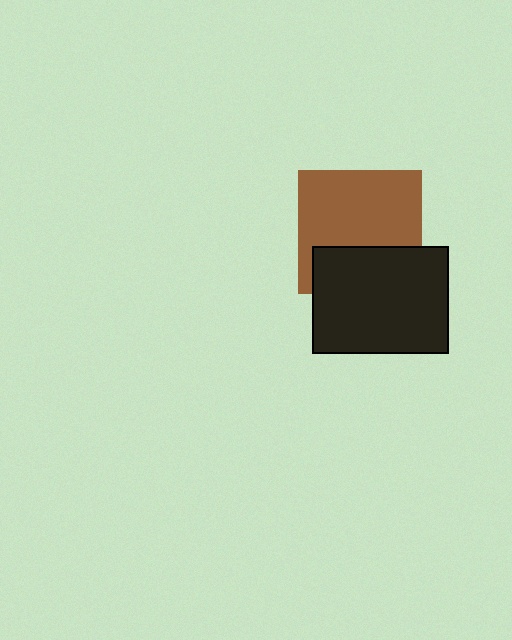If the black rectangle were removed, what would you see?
You would see the complete brown square.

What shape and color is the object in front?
The object in front is a black rectangle.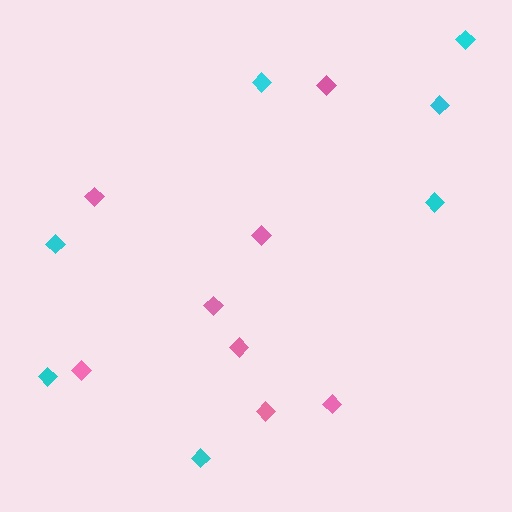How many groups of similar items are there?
There are 2 groups: one group of cyan diamonds (7) and one group of pink diamonds (8).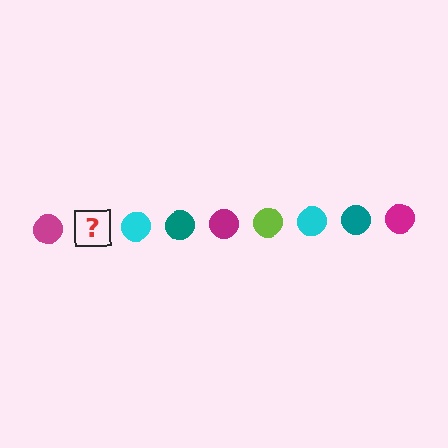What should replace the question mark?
The question mark should be replaced with a lime circle.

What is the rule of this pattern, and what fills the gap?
The rule is that the pattern cycles through magenta, lime, cyan, teal circles. The gap should be filled with a lime circle.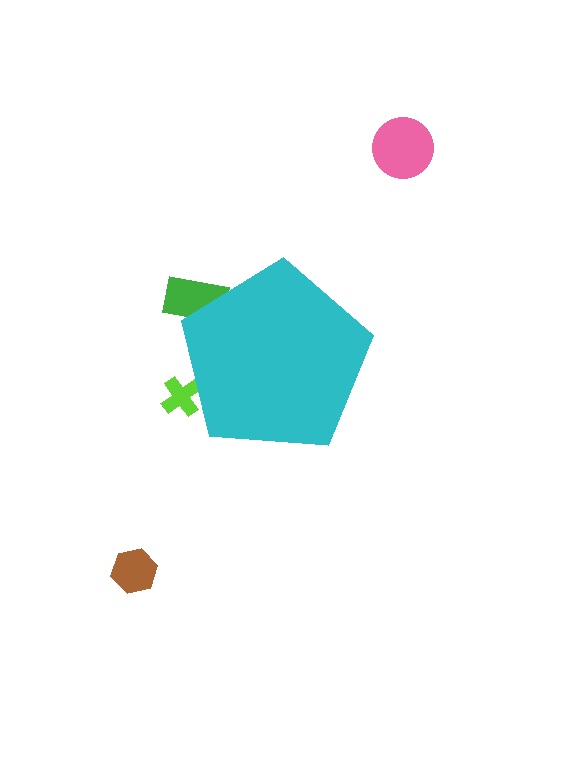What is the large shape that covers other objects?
A cyan pentagon.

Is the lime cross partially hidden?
Yes, the lime cross is partially hidden behind the cyan pentagon.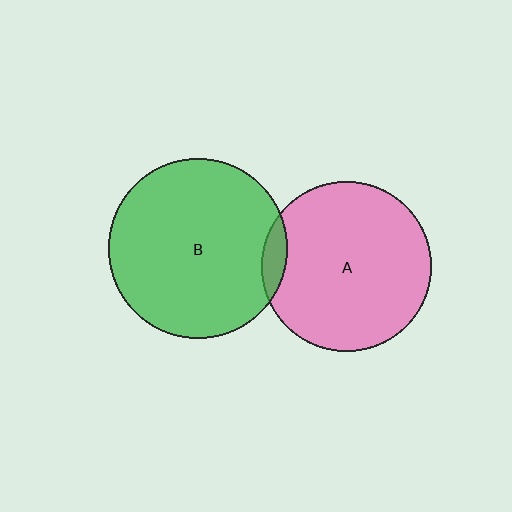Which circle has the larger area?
Circle B (green).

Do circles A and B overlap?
Yes.